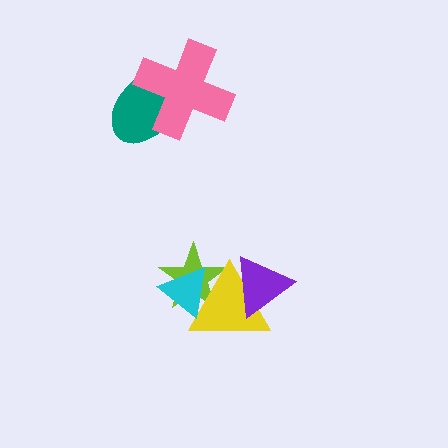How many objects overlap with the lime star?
2 objects overlap with the lime star.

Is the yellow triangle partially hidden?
Yes, it is partially covered by another shape.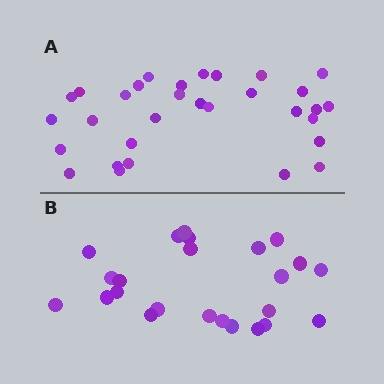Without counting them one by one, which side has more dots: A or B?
Region A (the top region) has more dots.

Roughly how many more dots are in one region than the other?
Region A has roughly 8 or so more dots than region B.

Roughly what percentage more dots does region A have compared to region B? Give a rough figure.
About 30% more.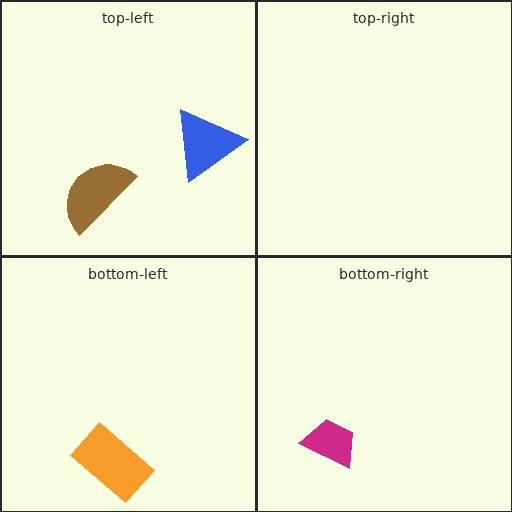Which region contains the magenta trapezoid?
The bottom-right region.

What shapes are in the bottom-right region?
The magenta trapezoid.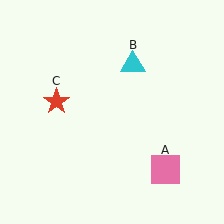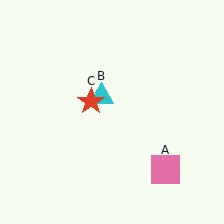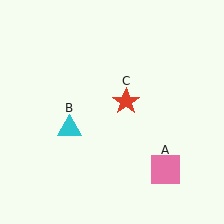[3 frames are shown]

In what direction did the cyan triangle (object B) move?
The cyan triangle (object B) moved down and to the left.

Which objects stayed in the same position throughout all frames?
Pink square (object A) remained stationary.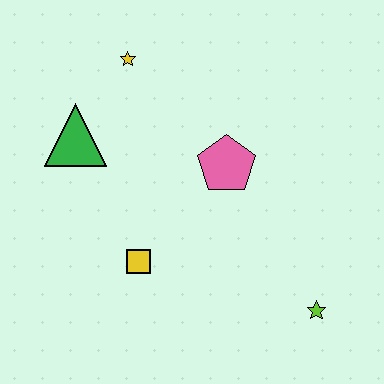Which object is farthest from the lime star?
The yellow star is farthest from the lime star.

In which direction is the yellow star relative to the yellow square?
The yellow star is above the yellow square.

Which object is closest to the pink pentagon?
The yellow square is closest to the pink pentagon.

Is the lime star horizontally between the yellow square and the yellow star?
No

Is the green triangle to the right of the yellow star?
No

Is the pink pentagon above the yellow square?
Yes